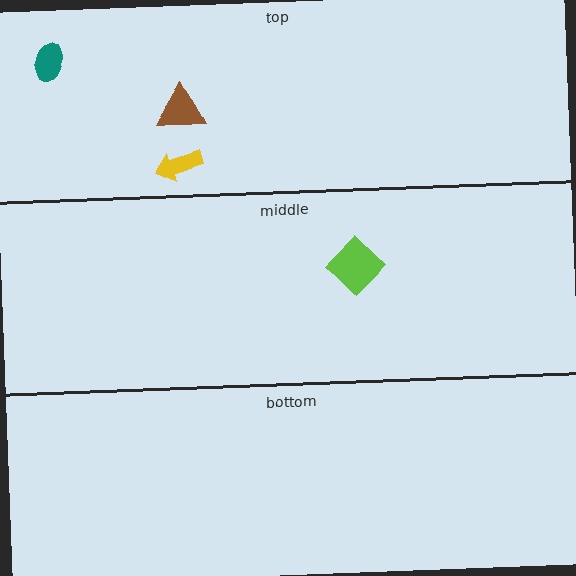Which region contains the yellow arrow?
The top region.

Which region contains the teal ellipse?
The top region.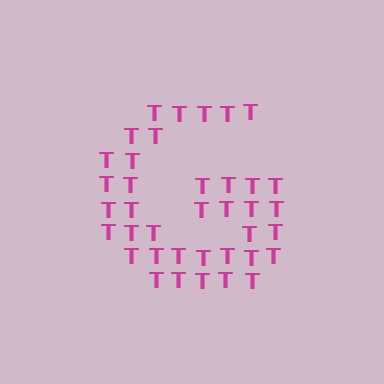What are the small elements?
The small elements are letter T's.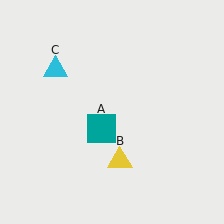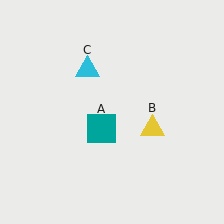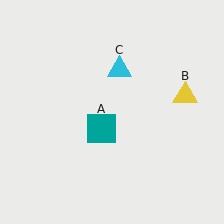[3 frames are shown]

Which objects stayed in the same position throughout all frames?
Teal square (object A) remained stationary.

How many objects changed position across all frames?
2 objects changed position: yellow triangle (object B), cyan triangle (object C).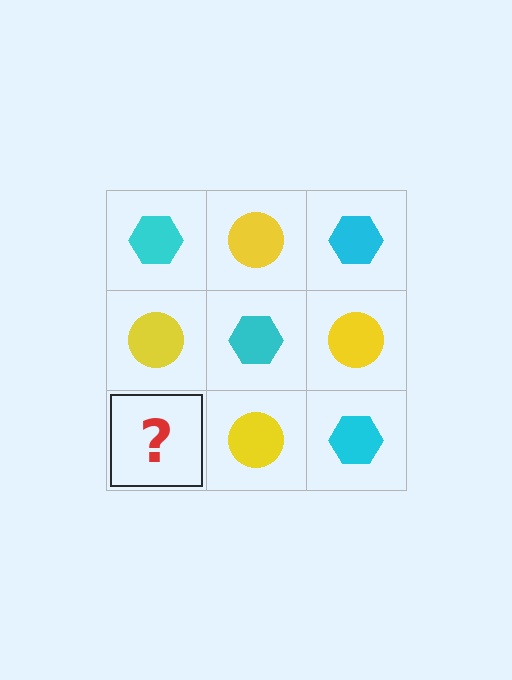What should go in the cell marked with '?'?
The missing cell should contain a cyan hexagon.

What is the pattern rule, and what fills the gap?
The rule is that it alternates cyan hexagon and yellow circle in a checkerboard pattern. The gap should be filled with a cyan hexagon.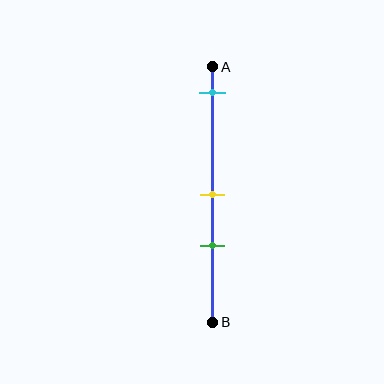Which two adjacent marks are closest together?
The yellow and green marks are the closest adjacent pair.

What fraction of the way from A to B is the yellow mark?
The yellow mark is approximately 50% (0.5) of the way from A to B.